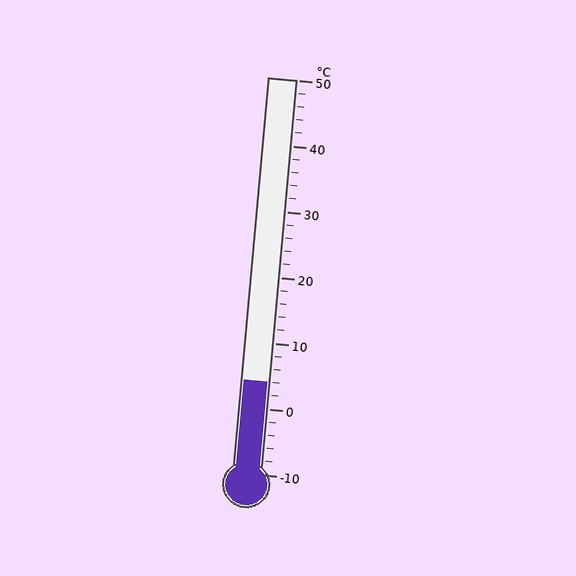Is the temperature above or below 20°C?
The temperature is below 20°C.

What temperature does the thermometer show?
The thermometer shows approximately 4°C.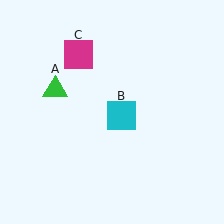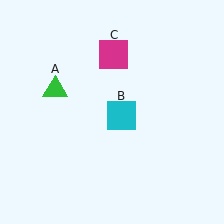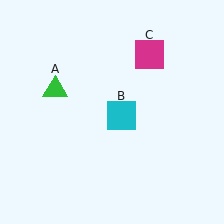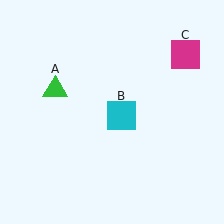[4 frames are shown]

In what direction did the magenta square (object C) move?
The magenta square (object C) moved right.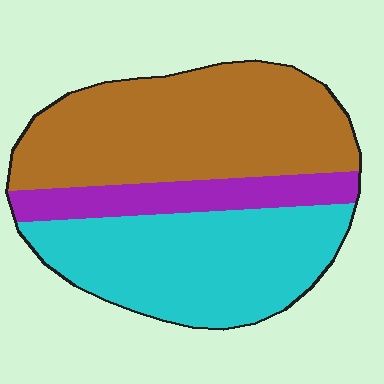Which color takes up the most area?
Brown, at roughly 45%.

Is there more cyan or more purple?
Cyan.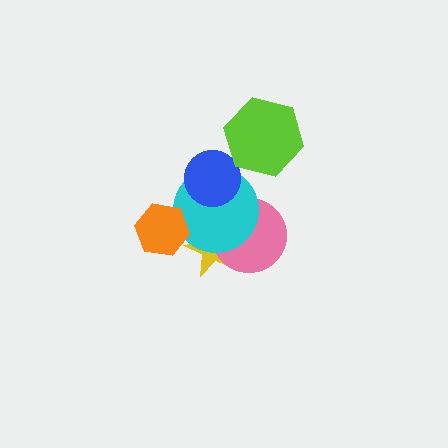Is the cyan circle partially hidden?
Yes, it is partially covered by another shape.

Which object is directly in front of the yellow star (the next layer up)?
The pink circle is directly in front of the yellow star.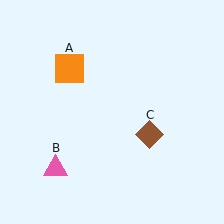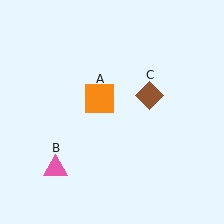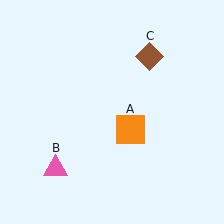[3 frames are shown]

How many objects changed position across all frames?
2 objects changed position: orange square (object A), brown diamond (object C).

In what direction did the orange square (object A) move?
The orange square (object A) moved down and to the right.